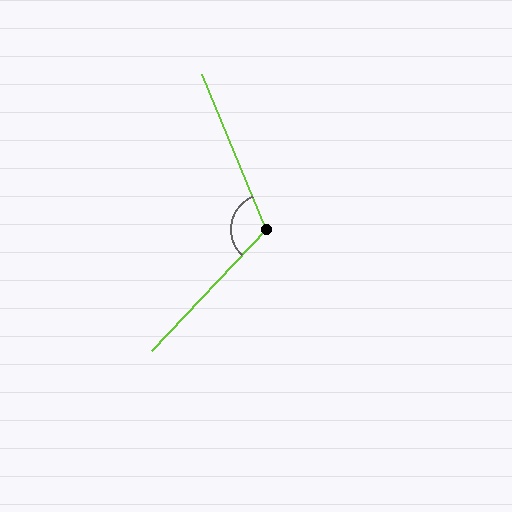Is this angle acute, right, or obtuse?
It is obtuse.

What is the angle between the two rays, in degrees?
Approximately 114 degrees.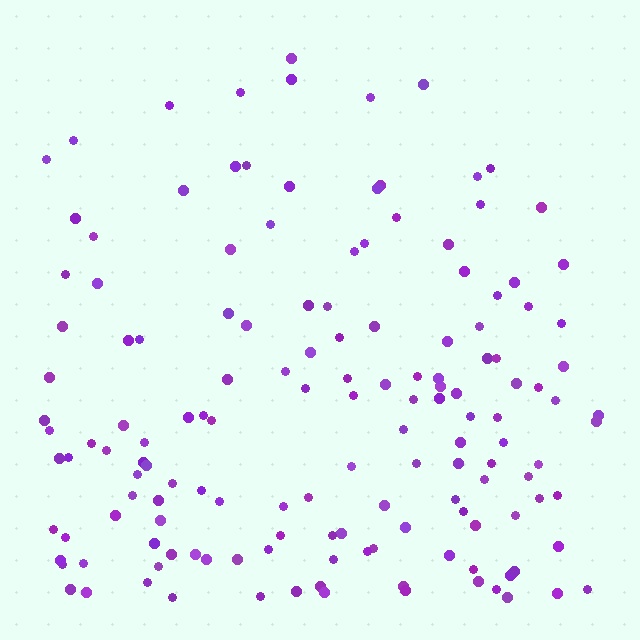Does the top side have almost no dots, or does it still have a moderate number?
Still a moderate number, just noticeably fewer than the bottom.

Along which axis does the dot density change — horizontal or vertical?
Vertical.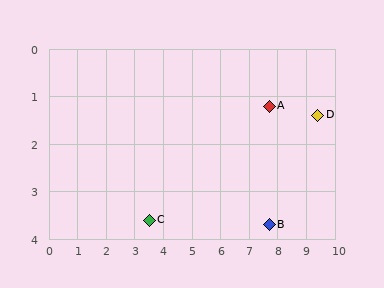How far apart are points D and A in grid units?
Points D and A are about 1.7 grid units apart.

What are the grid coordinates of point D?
Point D is at approximately (9.4, 1.4).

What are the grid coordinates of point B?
Point B is at approximately (7.7, 3.7).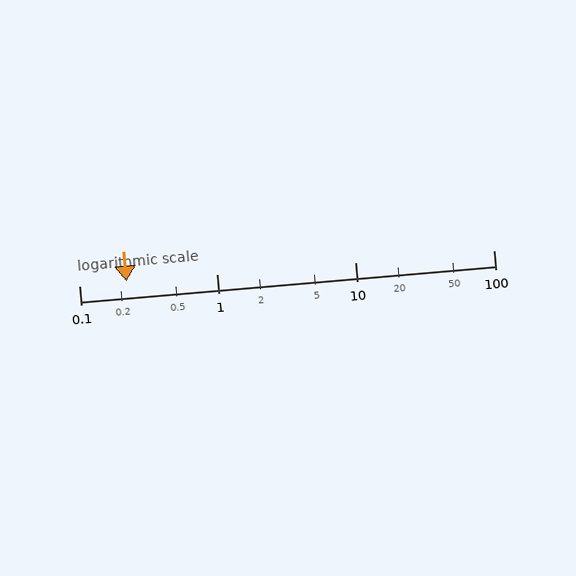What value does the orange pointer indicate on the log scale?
The pointer indicates approximately 0.22.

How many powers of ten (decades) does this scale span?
The scale spans 3 decades, from 0.1 to 100.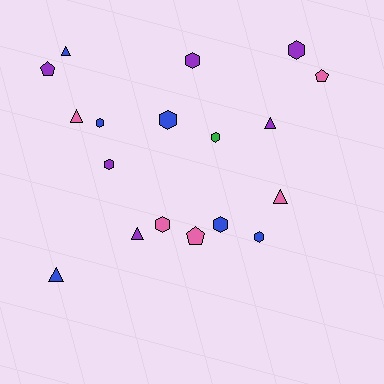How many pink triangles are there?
There are 2 pink triangles.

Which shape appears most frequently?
Hexagon, with 9 objects.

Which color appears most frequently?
Blue, with 6 objects.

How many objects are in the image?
There are 18 objects.